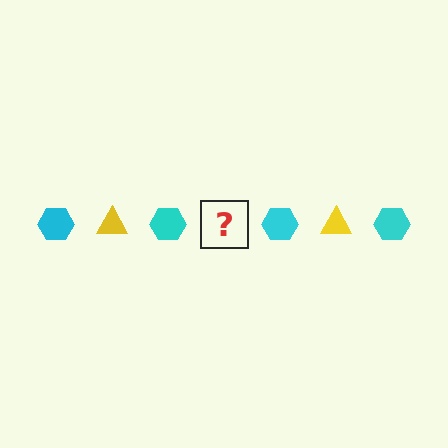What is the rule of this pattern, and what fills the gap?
The rule is that the pattern alternates between cyan hexagon and yellow triangle. The gap should be filled with a yellow triangle.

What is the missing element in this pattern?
The missing element is a yellow triangle.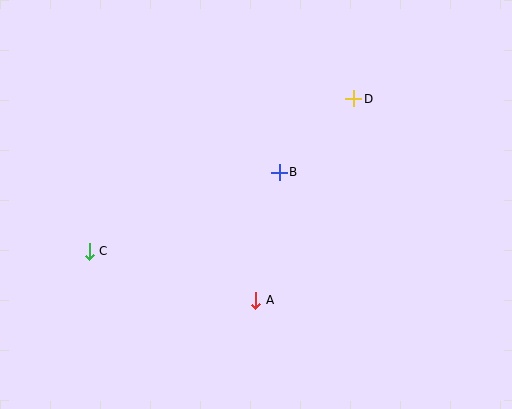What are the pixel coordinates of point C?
Point C is at (89, 251).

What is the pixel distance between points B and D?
The distance between B and D is 105 pixels.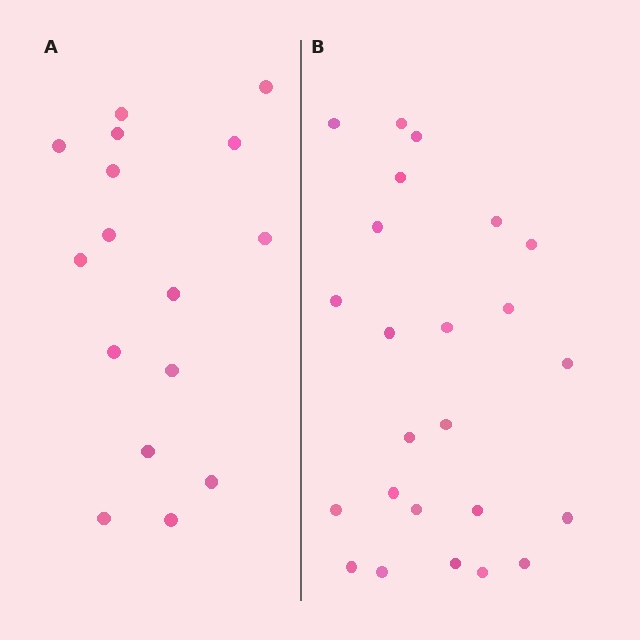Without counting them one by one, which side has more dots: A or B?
Region B (the right region) has more dots.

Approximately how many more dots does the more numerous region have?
Region B has roughly 8 or so more dots than region A.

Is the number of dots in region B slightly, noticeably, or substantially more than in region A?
Region B has substantially more. The ratio is roughly 1.5 to 1.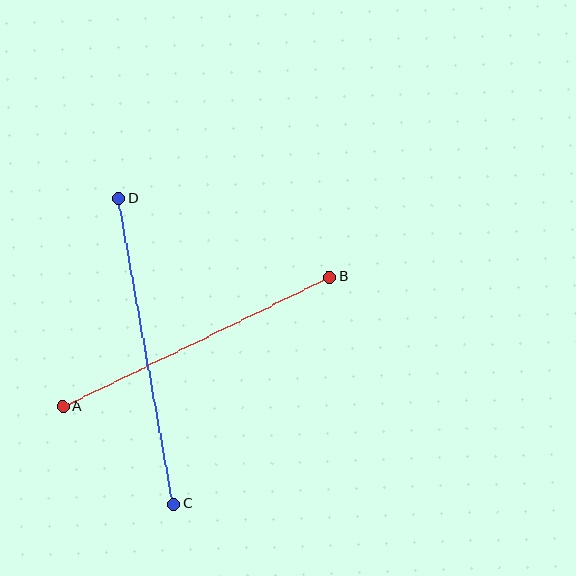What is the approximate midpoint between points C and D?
The midpoint is at approximately (146, 351) pixels.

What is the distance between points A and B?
The distance is approximately 296 pixels.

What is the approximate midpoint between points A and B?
The midpoint is at approximately (196, 342) pixels.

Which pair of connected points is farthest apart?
Points C and D are farthest apart.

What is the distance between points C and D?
The distance is approximately 310 pixels.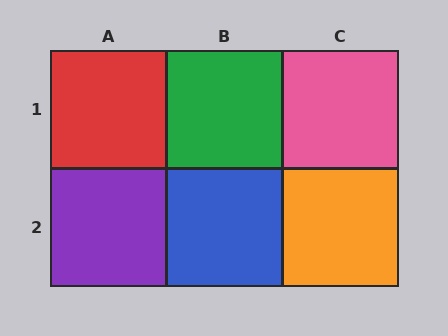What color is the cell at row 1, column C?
Pink.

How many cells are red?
1 cell is red.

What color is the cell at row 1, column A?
Red.